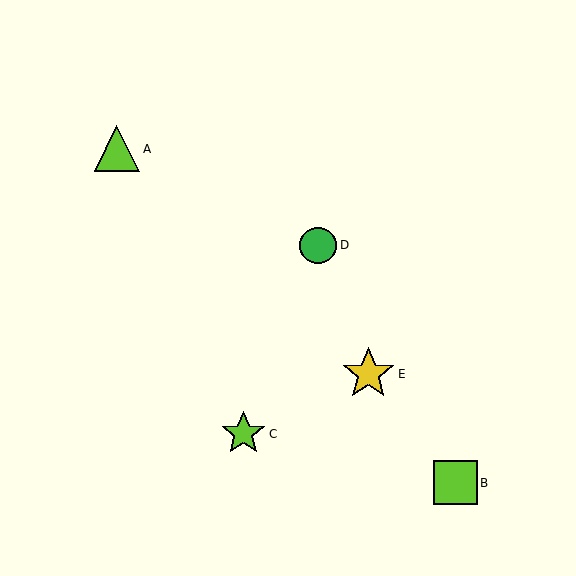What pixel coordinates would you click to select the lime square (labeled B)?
Click at (455, 483) to select the lime square B.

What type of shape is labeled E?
Shape E is a yellow star.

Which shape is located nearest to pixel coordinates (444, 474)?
The lime square (labeled B) at (455, 483) is nearest to that location.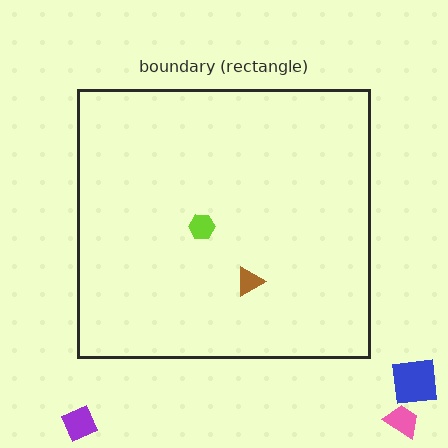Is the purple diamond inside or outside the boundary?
Outside.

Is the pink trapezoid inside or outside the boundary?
Outside.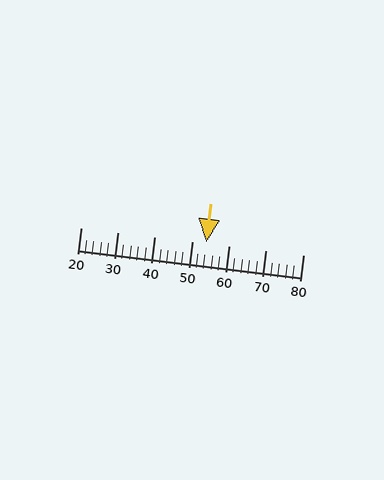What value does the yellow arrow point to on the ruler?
The yellow arrow points to approximately 54.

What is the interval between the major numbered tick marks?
The major tick marks are spaced 10 units apart.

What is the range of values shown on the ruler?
The ruler shows values from 20 to 80.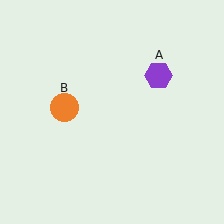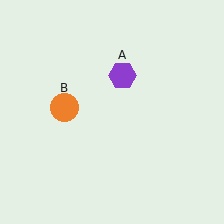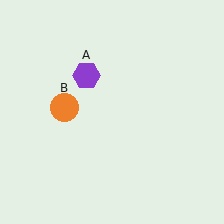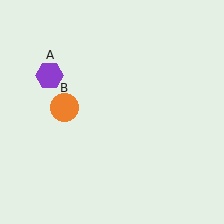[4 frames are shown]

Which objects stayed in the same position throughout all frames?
Orange circle (object B) remained stationary.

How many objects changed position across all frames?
1 object changed position: purple hexagon (object A).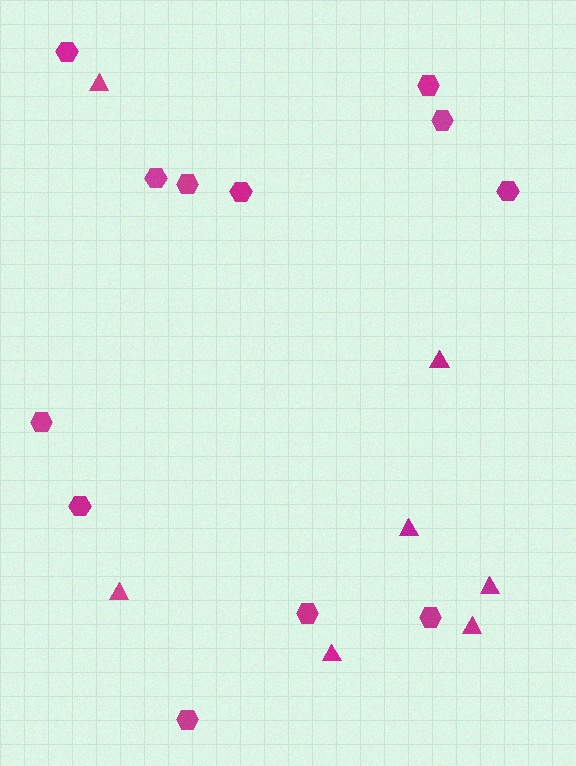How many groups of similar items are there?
There are 2 groups: one group of hexagons (12) and one group of triangles (7).